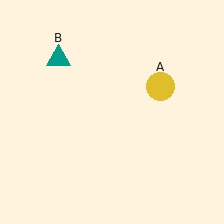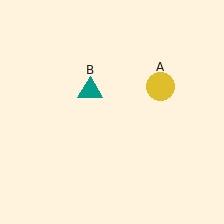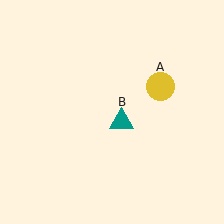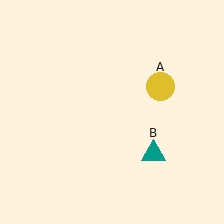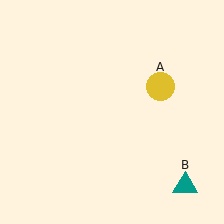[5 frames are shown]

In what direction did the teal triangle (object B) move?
The teal triangle (object B) moved down and to the right.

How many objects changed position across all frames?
1 object changed position: teal triangle (object B).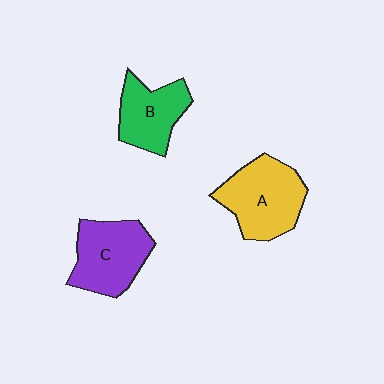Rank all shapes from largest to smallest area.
From largest to smallest: A (yellow), C (purple), B (green).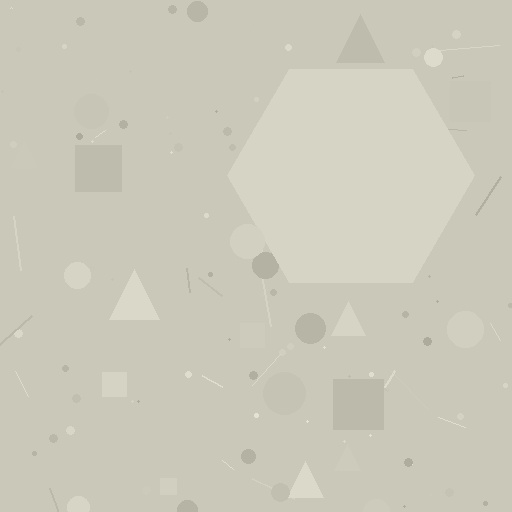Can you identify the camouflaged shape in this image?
The camouflaged shape is a hexagon.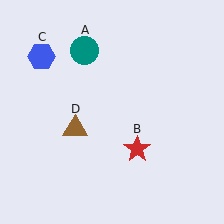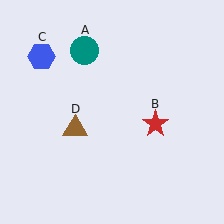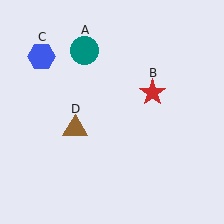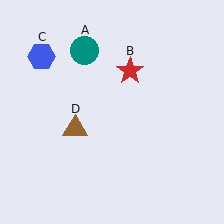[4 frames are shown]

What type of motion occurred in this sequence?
The red star (object B) rotated counterclockwise around the center of the scene.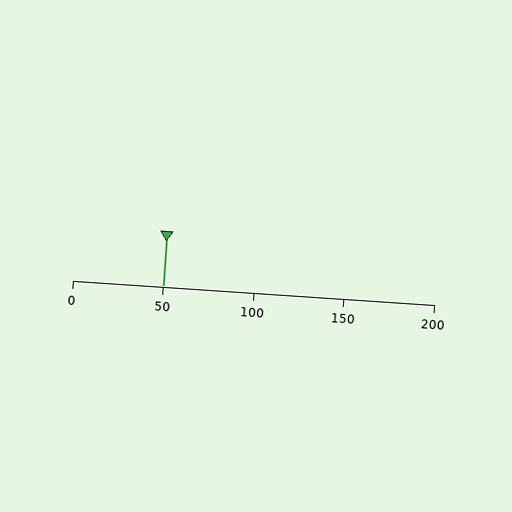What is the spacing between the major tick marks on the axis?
The major ticks are spaced 50 apart.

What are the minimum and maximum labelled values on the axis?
The axis runs from 0 to 200.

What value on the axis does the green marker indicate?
The marker indicates approximately 50.